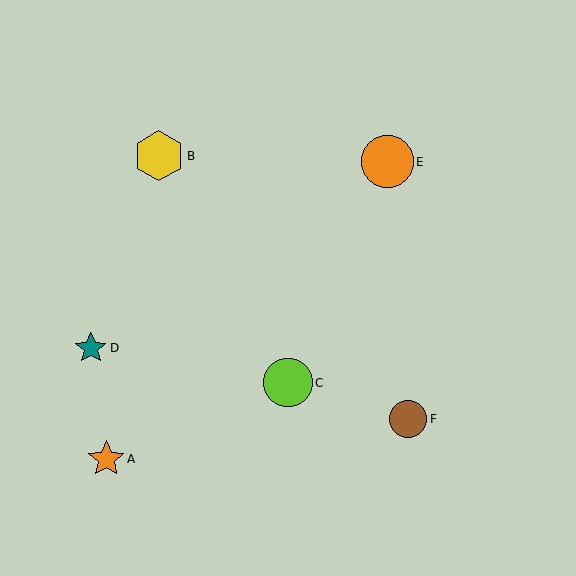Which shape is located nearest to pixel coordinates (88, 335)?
The teal star (labeled D) at (91, 348) is nearest to that location.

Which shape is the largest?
The orange circle (labeled E) is the largest.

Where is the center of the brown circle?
The center of the brown circle is at (408, 419).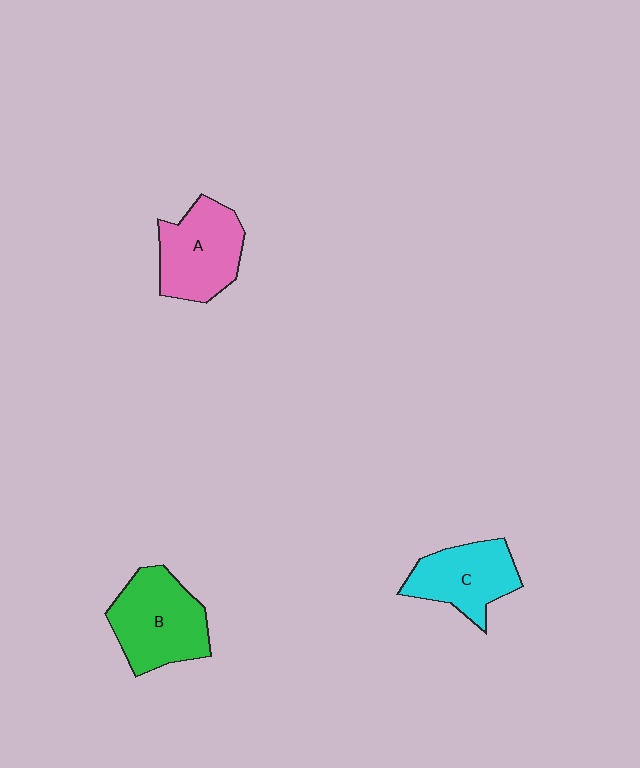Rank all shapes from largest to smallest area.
From largest to smallest: B (green), A (pink), C (cyan).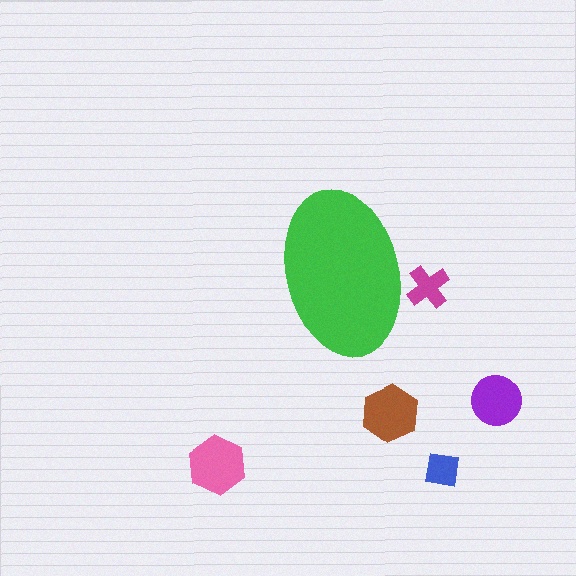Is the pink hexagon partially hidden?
No, the pink hexagon is fully visible.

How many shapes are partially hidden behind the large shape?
1 shape is partially hidden.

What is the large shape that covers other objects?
A green ellipse.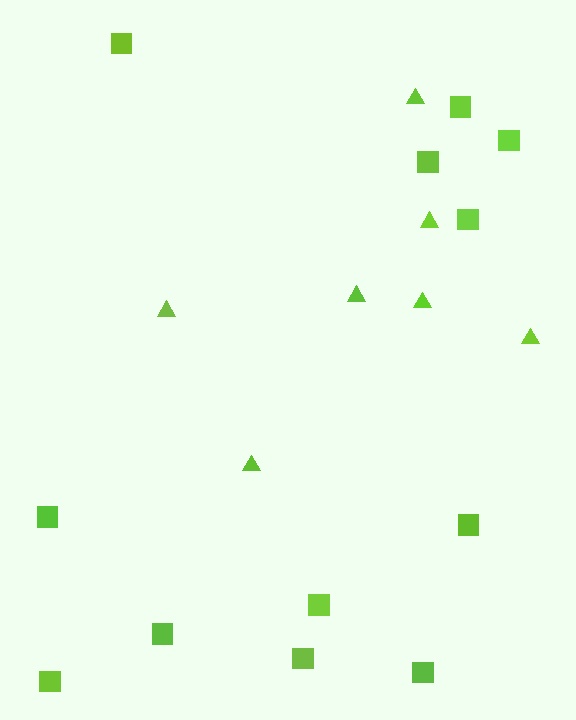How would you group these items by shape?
There are 2 groups: one group of squares (12) and one group of triangles (7).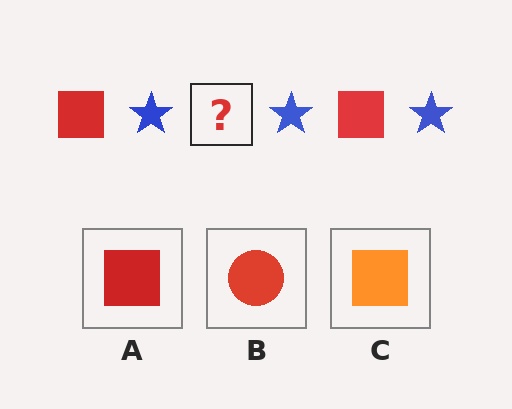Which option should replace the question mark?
Option A.